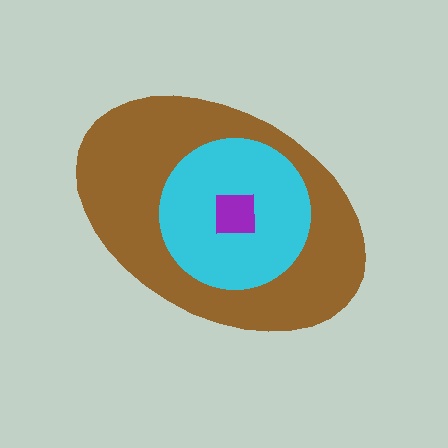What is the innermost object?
The purple square.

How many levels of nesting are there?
3.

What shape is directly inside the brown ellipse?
The cyan circle.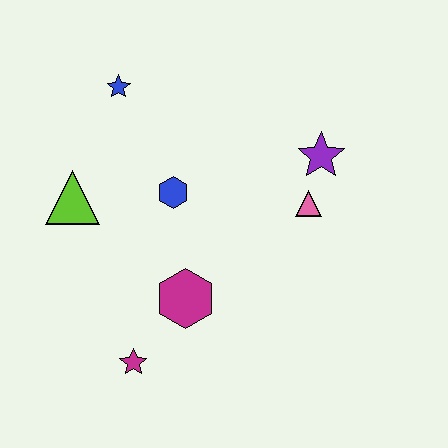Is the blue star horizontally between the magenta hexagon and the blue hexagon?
No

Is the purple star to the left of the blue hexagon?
No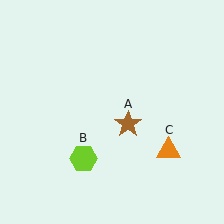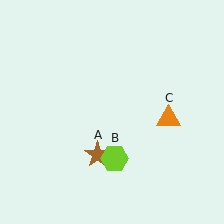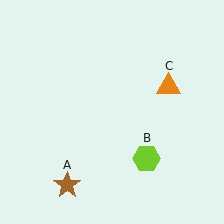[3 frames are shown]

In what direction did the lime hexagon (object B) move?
The lime hexagon (object B) moved right.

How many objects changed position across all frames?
3 objects changed position: brown star (object A), lime hexagon (object B), orange triangle (object C).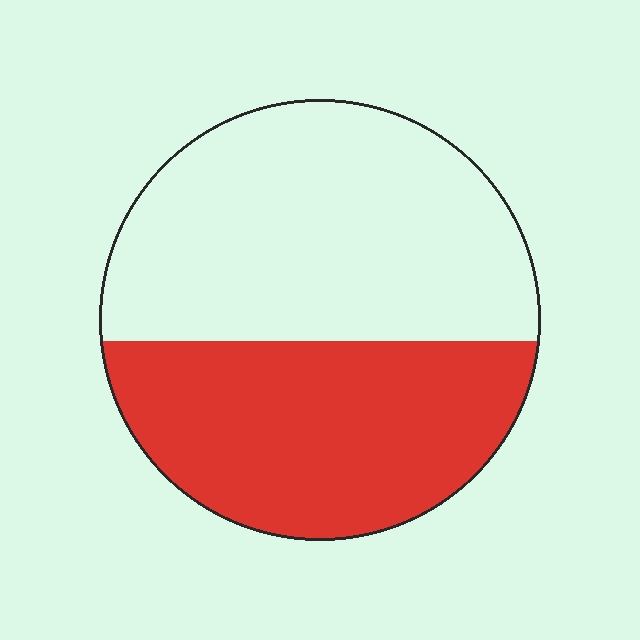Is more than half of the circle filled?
No.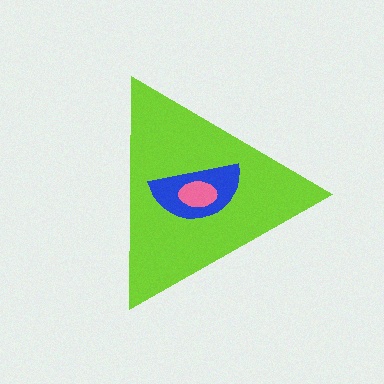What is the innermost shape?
The pink ellipse.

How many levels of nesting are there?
3.